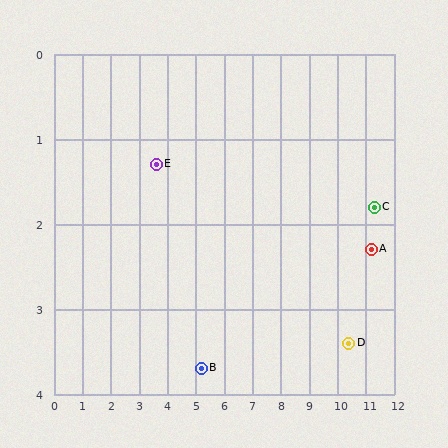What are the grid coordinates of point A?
Point A is at approximately (11.2, 2.3).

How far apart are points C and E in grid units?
Points C and E are about 7.7 grid units apart.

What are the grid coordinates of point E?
Point E is at approximately (3.6, 1.3).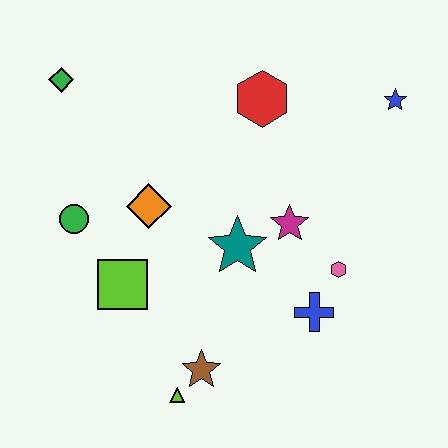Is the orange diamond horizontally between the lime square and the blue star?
Yes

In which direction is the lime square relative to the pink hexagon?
The lime square is to the left of the pink hexagon.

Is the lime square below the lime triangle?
No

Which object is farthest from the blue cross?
The green diamond is farthest from the blue cross.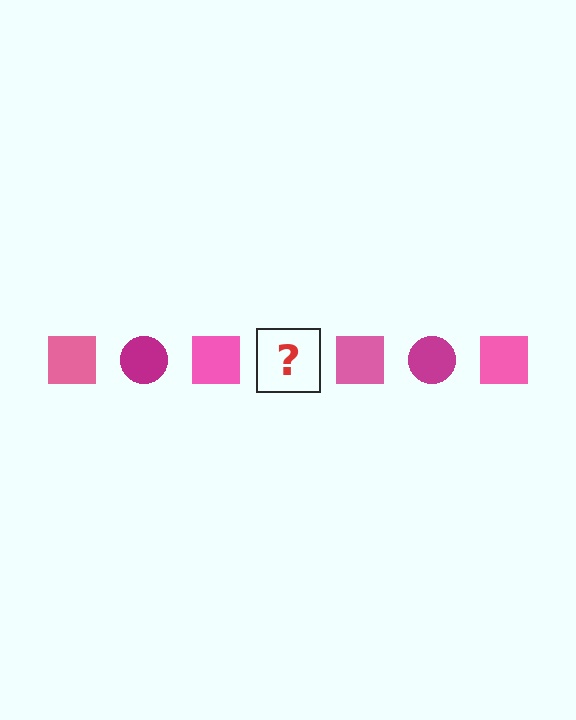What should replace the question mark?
The question mark should be replaced with a magenta circle.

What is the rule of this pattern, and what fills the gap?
The rule is that the pattern alternates between pink square and magenta circle. The gap should be filled with a magenta circle.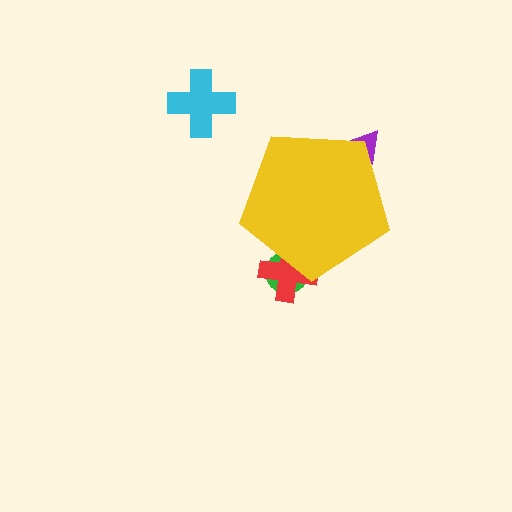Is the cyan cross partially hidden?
No, the cyan cross is fully visible.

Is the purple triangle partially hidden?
Yes, the purple triangle is partially hidden behind the yellow pentagon.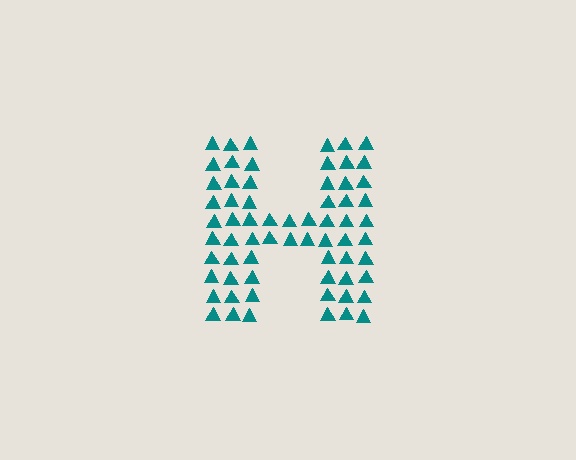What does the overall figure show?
The overall figure shows the letter H.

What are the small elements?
The small elements are triangles.